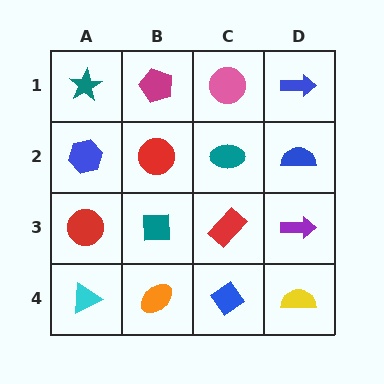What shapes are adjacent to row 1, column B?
A red circle (row 2, column B), a teal star (row 1, column A), a pink circle (row 1, column C).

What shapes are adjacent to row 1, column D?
A blue semicircle (row 2, column D), a pink circle (row 1, column C).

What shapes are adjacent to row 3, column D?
A blue semicircle (row 2, column D), a yellow semicircle (row 4, column D), a red rectangle (row 3, column C).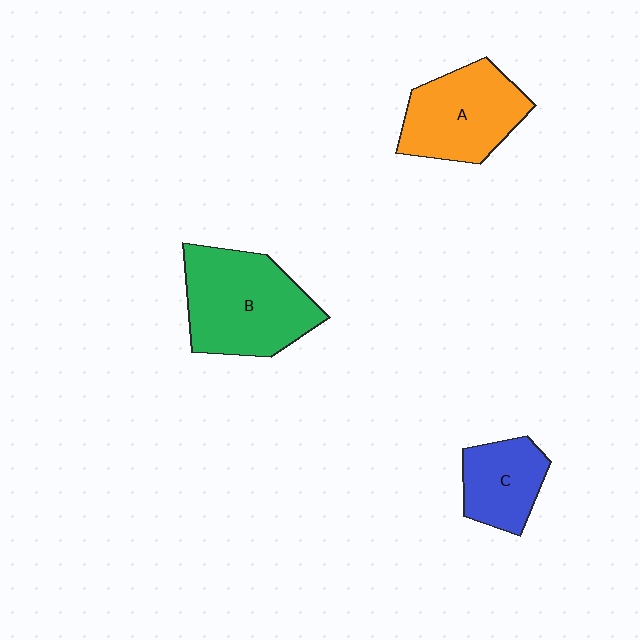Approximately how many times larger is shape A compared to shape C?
Approximately 1.5 times.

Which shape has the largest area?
Shape B (green).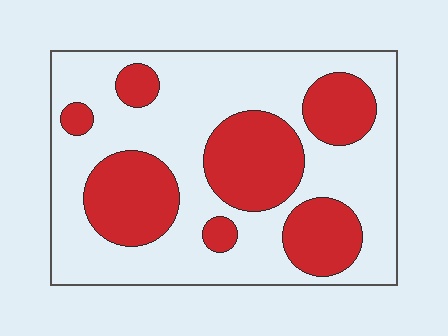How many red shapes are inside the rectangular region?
7.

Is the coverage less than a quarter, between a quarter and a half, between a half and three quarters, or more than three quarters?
Between a quarter and a half.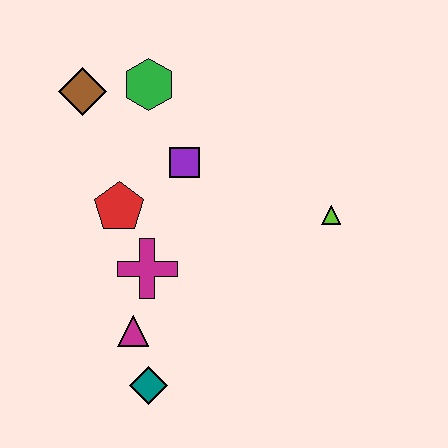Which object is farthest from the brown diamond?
The teal diamond is farthest from the brown diamond.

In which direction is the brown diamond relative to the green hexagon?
The brown diamond is to the left of the green hexagon.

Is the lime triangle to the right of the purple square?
Yes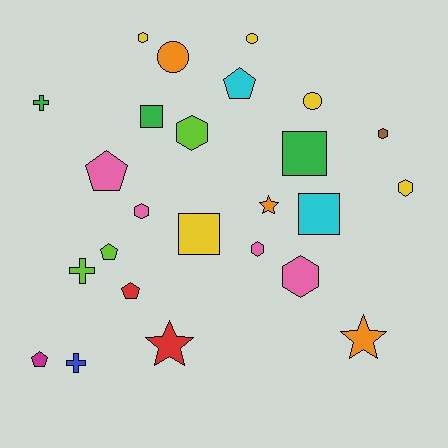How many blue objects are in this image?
There is 1 blue object.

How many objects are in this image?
There are 25 objects.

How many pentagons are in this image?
There are 5 pentagons.